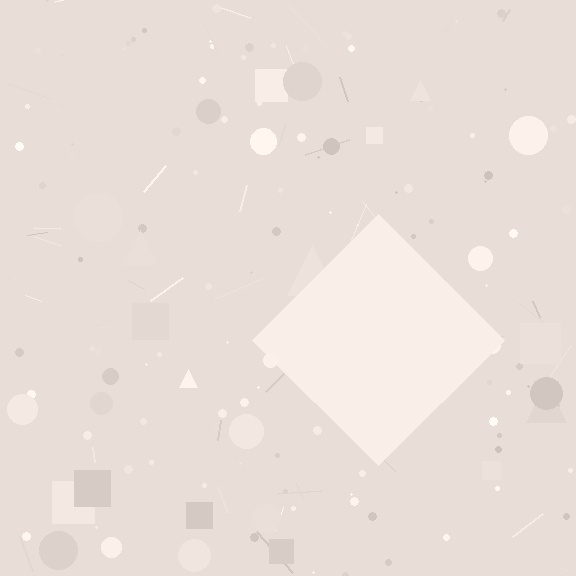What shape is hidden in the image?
A diamond is hidden in the image.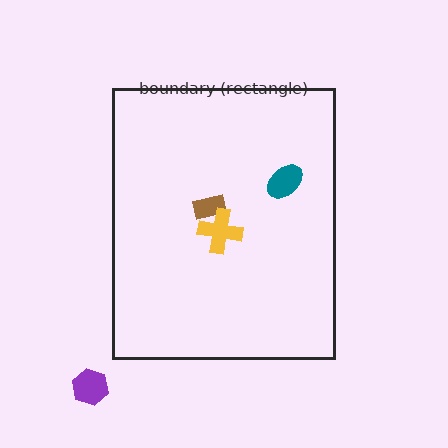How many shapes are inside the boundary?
3 inside, 1 outside.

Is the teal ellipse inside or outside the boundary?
Inside.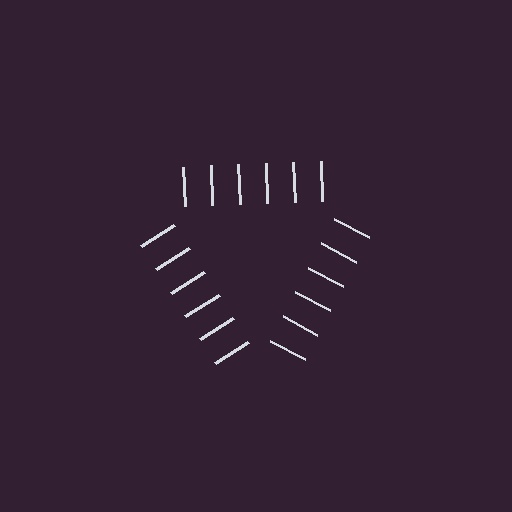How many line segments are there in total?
18 — 6 along each of the 3 edges.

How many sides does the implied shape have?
3 sides — the line-ends trace a triangle.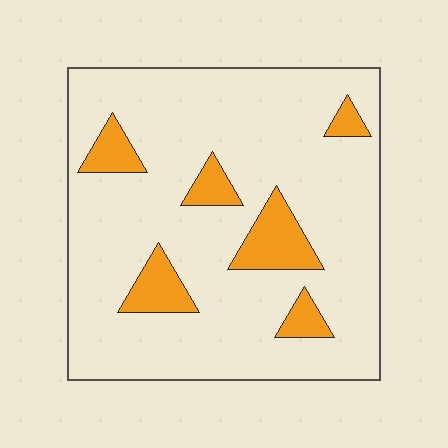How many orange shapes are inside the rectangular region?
6.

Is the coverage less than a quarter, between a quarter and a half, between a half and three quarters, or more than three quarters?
Less than a quarter.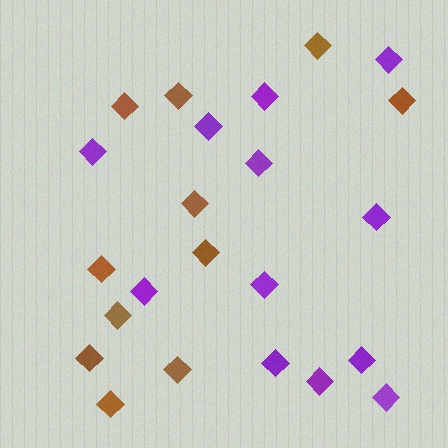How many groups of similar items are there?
There are 2 groups: one group of brown diamonds (11) and one group of purple diamonds (12).